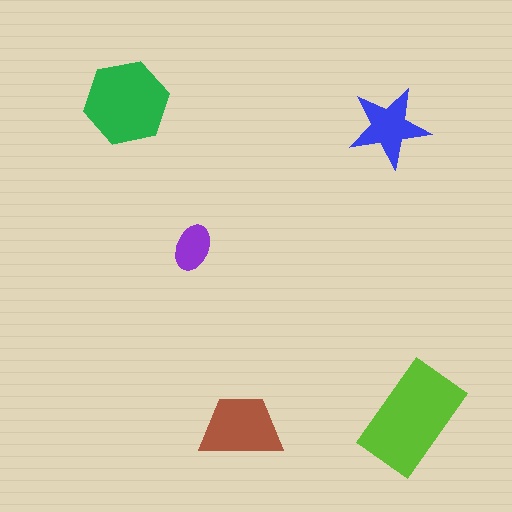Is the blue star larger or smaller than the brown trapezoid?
Smaller.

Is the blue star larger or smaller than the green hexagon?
Smaller.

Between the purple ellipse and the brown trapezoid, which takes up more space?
The brown trapezoid.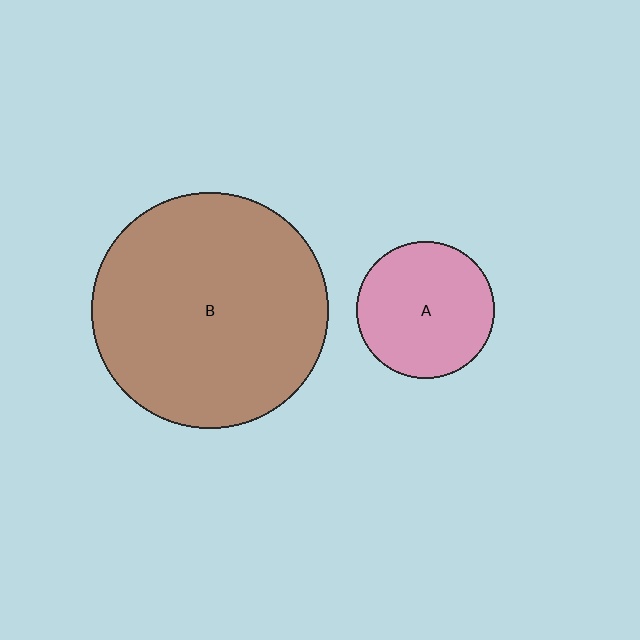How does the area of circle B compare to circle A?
Approximately 3.0 times.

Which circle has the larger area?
Circle B (brown).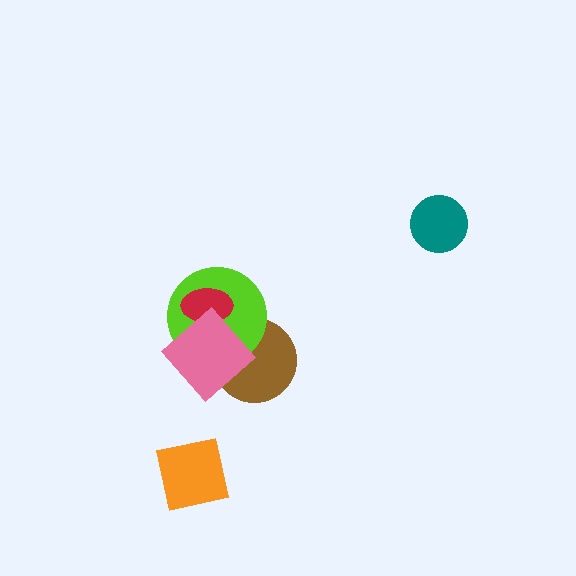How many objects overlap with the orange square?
0 objects overlap with the orange square.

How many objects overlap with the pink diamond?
3 objects overlap with the pink diamond.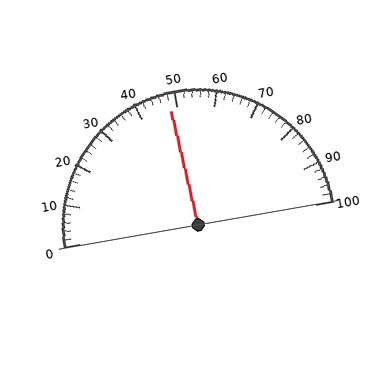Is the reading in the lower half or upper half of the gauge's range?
The reading is in the lower half of the range (0 to 100).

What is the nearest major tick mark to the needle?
The nearest major tick mark is 50.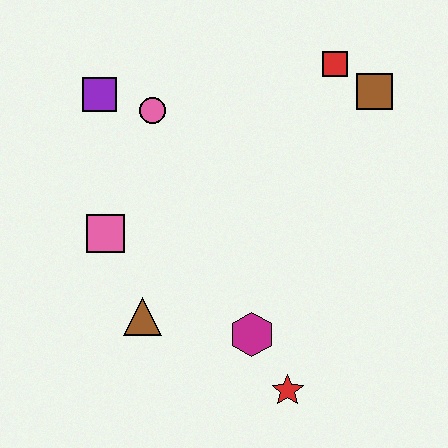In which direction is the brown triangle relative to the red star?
The brown triangle is to the left of the red star.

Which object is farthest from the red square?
The red star is farthest from the red square.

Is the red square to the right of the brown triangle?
Yes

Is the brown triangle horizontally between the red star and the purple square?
Yes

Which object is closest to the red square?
The brown square is closest to the red square.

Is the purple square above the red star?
Yes